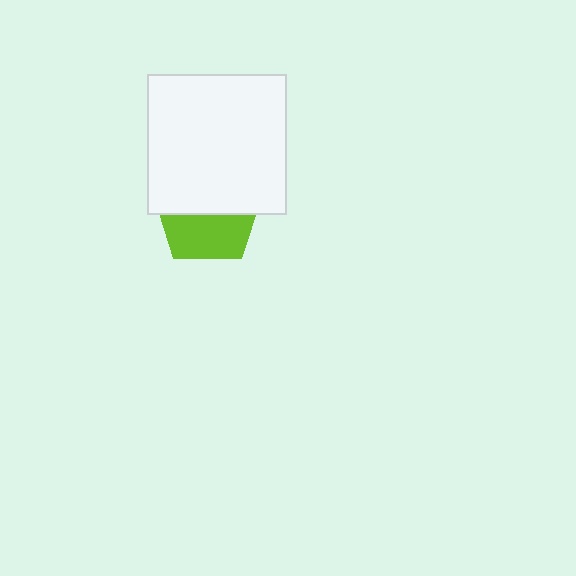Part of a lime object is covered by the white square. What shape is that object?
It is a pentagon.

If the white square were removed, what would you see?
You would see the complete lime pentagon.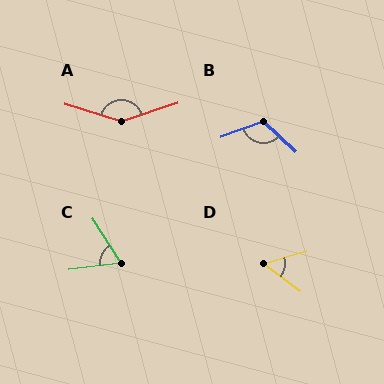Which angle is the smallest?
D, at approximately 53 degrees.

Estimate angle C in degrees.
Approximately 65 degrees.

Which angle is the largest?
A, at approximately 146 degrees.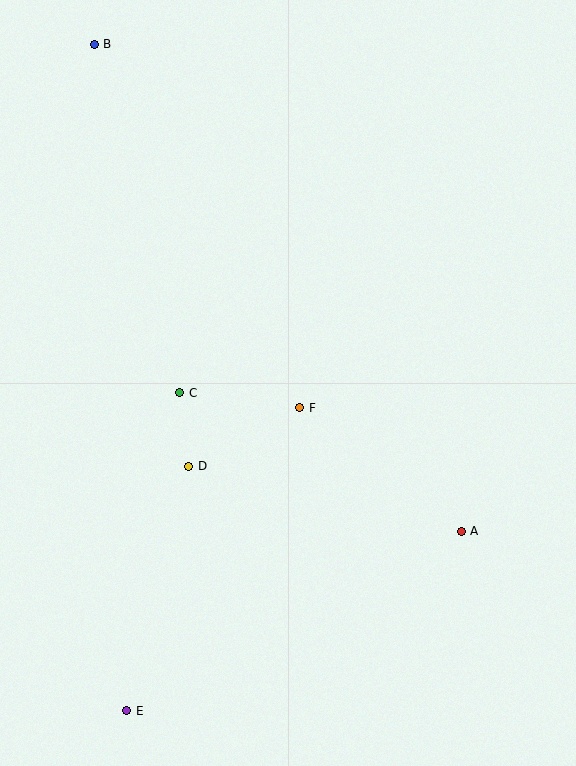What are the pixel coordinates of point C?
Point C is at (180, 393).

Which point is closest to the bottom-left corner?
Point E is closest to the bottom-left corner.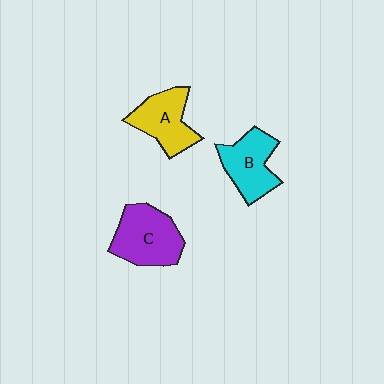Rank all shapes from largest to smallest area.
From largest to smallest: C (purple), B (cyan), A (yellow).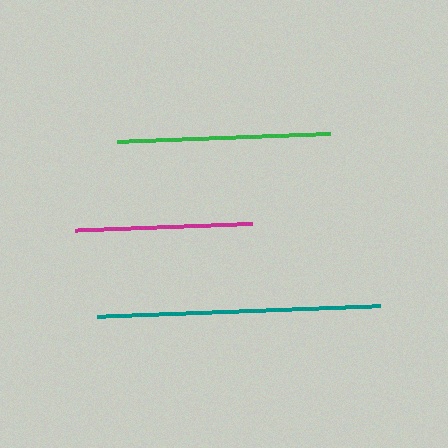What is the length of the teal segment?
The teal segment is approximately 284 pixels long.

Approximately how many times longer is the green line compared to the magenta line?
The green line is approximately 1.2 times the length of the magenta line.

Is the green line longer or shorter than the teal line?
The teal line is longer than the green line.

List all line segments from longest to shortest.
From longest to shortest: teal, green, magenta.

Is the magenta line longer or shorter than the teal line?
The teal line is longer than the magenta line.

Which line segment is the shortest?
The magenta line is the shortest at approximately 176 pixels.